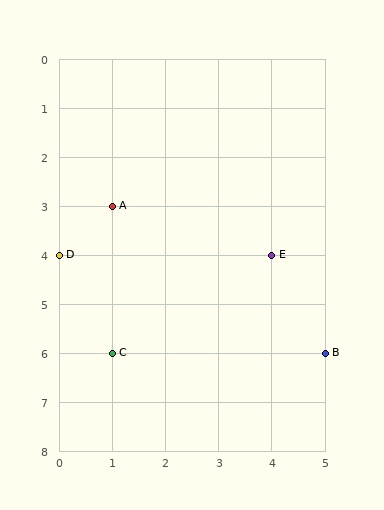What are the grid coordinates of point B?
Point B is at grid coordinates (5, 6).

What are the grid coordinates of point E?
Point E is at grid coordinates (4, 4).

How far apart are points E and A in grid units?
Points E and A are 3 columns and 1 row apart (about 3.2 grid units diagonally).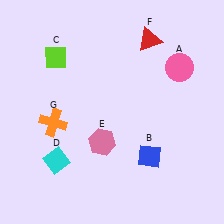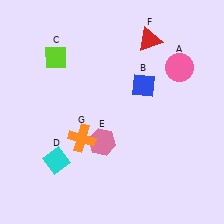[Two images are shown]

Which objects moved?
The objects that moved are: the blue diamond (B), the orange cross (G).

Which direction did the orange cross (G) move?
The orange cross (G) moved right.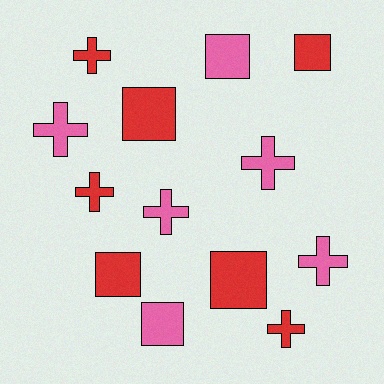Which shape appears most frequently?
Cross, with 7 objects.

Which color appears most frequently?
Red, with 7 objects.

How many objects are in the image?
There are 13 objects.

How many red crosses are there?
There are 3 red crosses.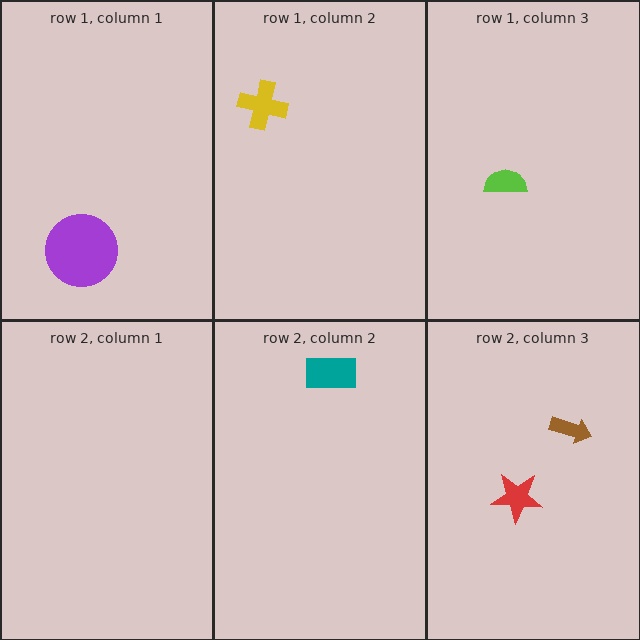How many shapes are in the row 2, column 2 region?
1.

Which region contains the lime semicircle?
The row 1, column 3 region.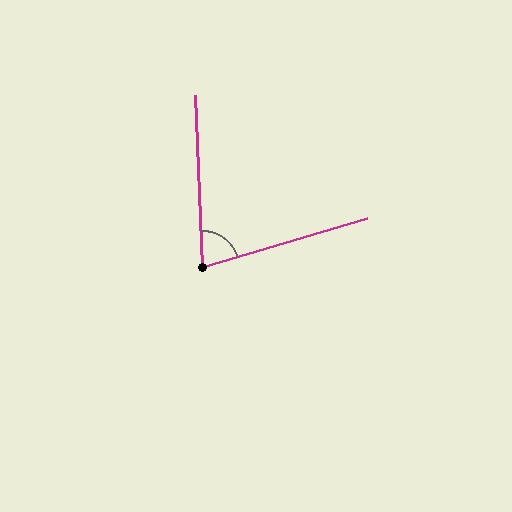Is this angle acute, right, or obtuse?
It is acute.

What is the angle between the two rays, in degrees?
Approximately 76 degrees.